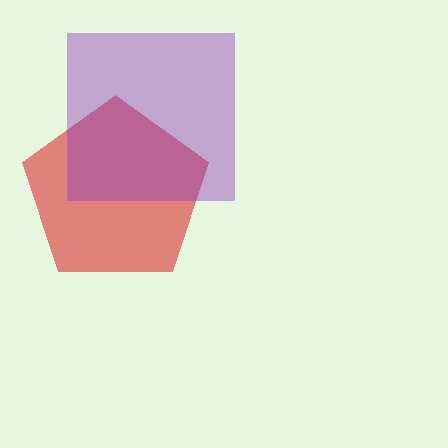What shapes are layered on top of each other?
The layered shapes are: a red pentagon, a purple square.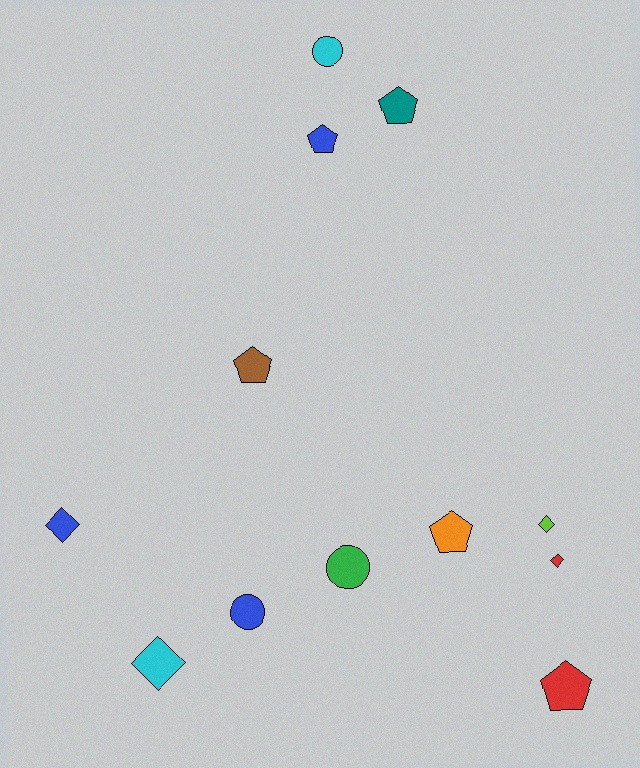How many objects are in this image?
There are 12 objects.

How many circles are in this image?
There are 3 circles.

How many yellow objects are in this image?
There are no yellow objects.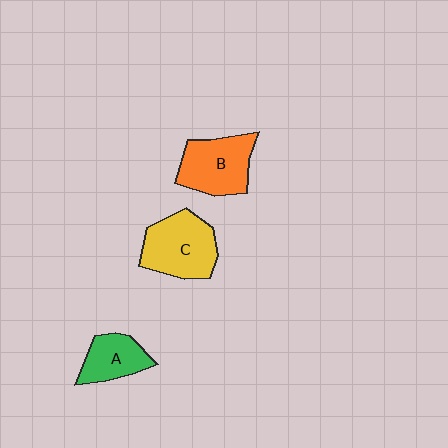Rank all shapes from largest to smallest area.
From largest to smallest: C (yellow), B (orange), A (green).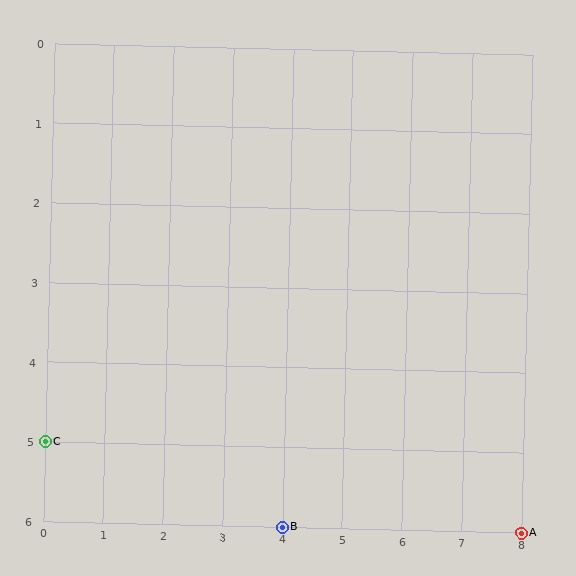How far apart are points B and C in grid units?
Points B and C are 4 columns and 1 row apart (about 4.1 grid units diagonally).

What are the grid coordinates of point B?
Point B is at grid coordinates (4, 6).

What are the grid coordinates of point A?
Point A is at grid coordinates (8, 6).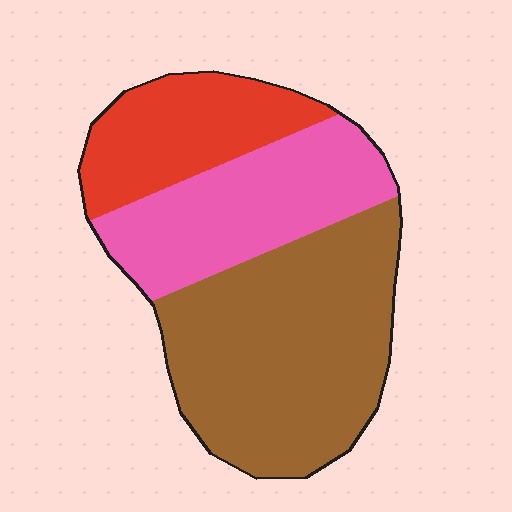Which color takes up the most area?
Brown, at roughly 50%.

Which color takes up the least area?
Red, at roughly 20%.